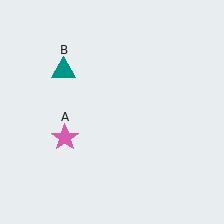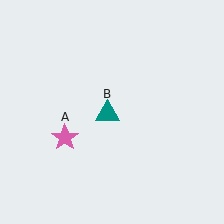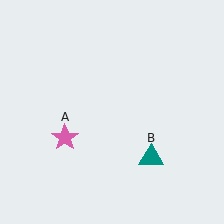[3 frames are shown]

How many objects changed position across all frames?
1 object changed position: teal triangle (object B).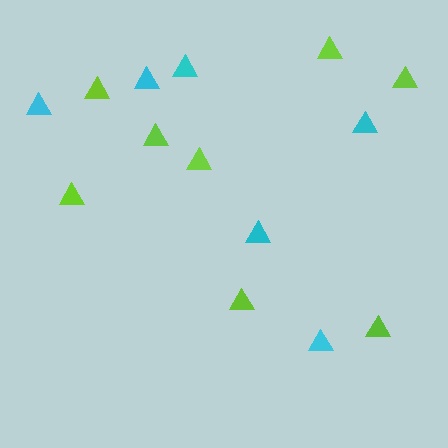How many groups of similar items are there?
There are 2 groups: one group of cyan triangles (6) and one group of lime triangles (8).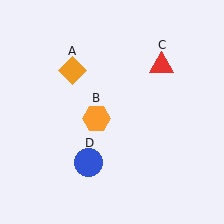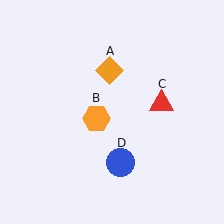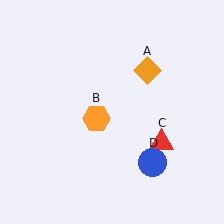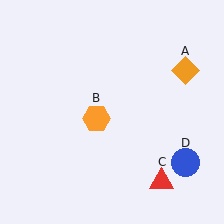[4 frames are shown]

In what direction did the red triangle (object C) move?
The red triangle (object C) moved down.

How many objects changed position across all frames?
3 objects changed position: orange diamond (object A), red triangle (object C), blue circle (object D).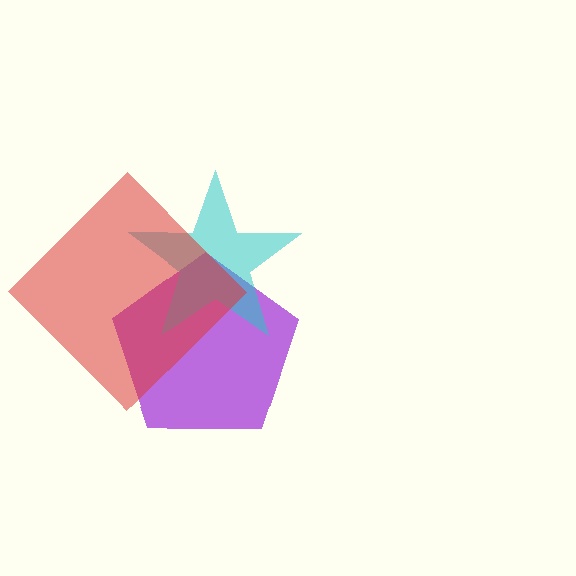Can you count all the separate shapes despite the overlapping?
Yes, there are 3 separate shapes.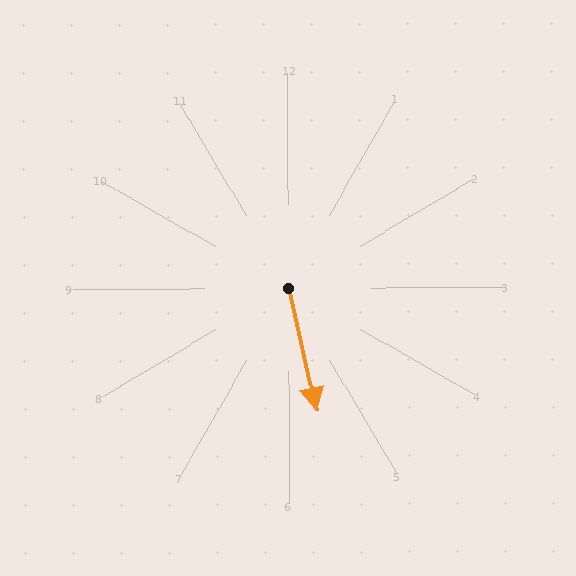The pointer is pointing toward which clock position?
Roughly 6 o'clock.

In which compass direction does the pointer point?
South.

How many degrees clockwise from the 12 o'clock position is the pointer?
Approximately 167 degrees.